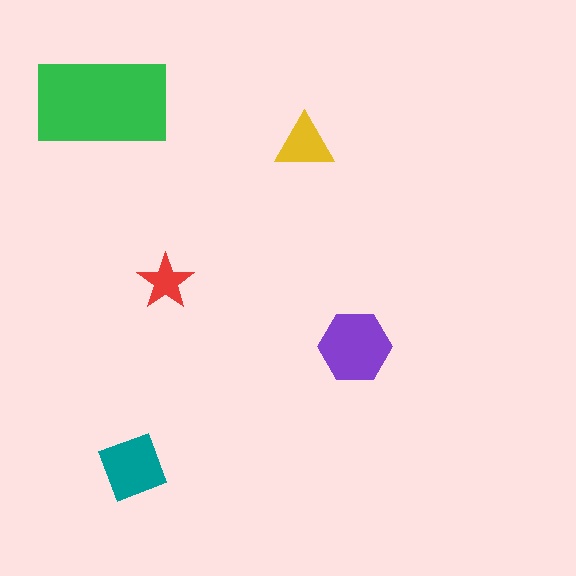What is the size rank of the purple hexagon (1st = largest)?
2nd.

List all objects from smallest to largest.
The red star, the yellow triangle, the teal diamond, the purple hexagon, the green rectangle.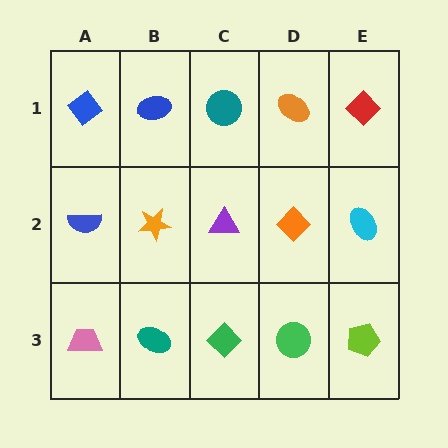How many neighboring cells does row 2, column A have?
3.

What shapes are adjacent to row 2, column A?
A blue diamond (row 1, column A), a pink trapezoid (row 3, column A), an orange star (row 2, column B).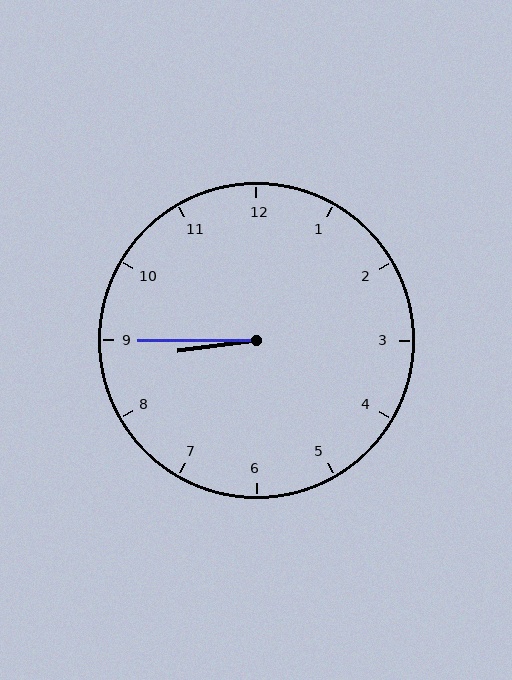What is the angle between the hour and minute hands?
Approximately 8 degrees.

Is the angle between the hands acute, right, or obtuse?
It is acute.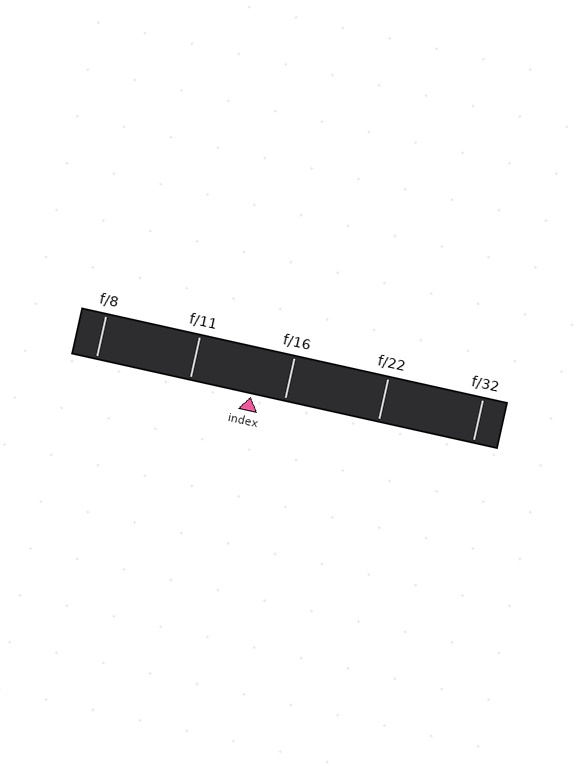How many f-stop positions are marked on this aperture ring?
There are 5 f-stop positions marked.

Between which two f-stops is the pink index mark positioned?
The index mark is between f/11 and f/16.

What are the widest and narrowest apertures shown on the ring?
The widest aperture shown is f/8 and the narrowest is f/32.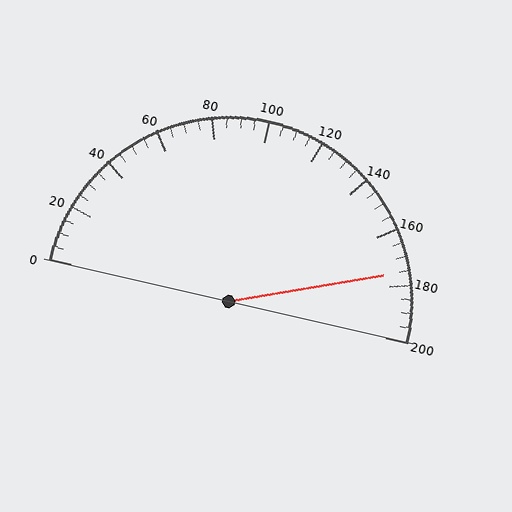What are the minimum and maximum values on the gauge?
The gauge ranges from 0 to 200.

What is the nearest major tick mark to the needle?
The nearest major tick mark is 180.